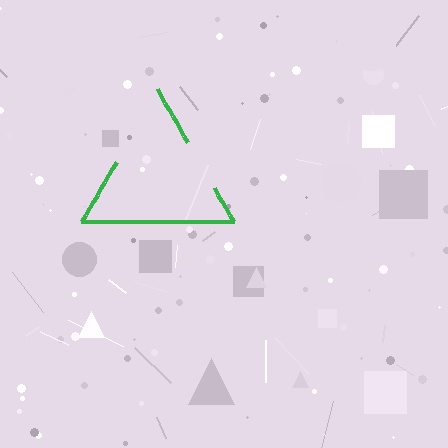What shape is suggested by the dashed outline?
The dashed outline suggests a triangle.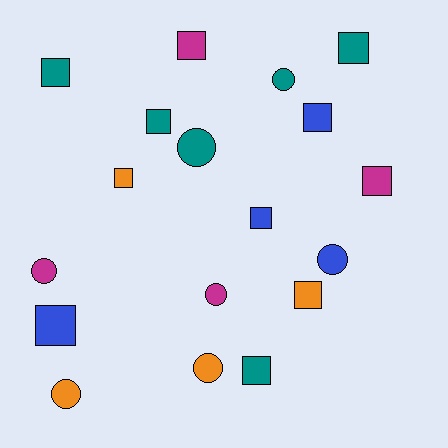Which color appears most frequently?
Teal, with 6 objects.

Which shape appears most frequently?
Square, with 11 objects.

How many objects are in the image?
There are 18 objects.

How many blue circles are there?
There is 1 blue circle.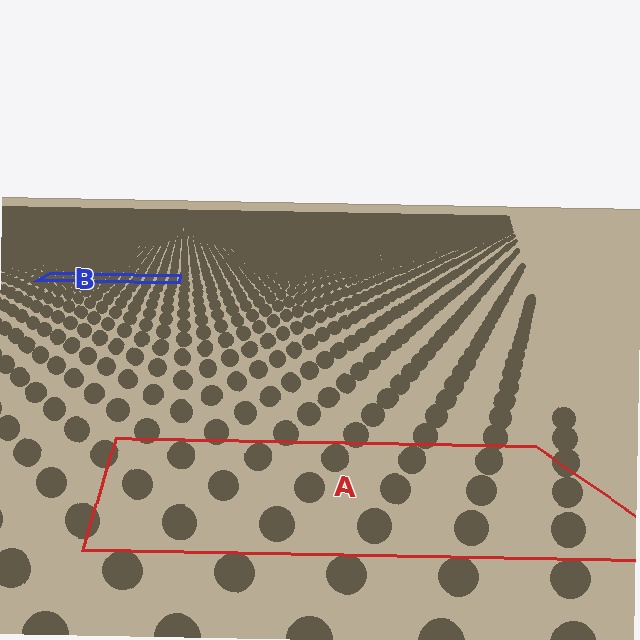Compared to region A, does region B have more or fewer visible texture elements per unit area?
Region B has more texture elements per unit area — they are packed more densely because it is farther away.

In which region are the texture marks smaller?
The texture marks are smaller in region B, because it is farther away.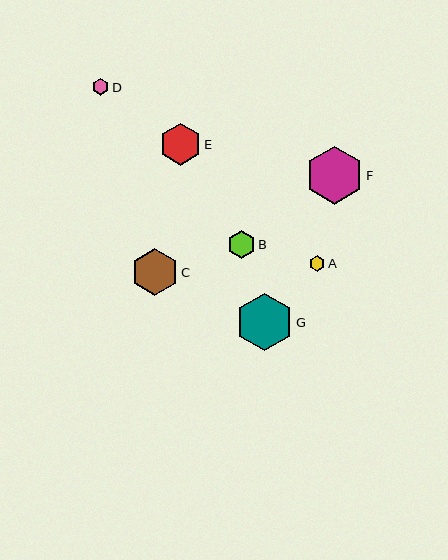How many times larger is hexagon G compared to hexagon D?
Hexagon G is approximately 3.4 times the size of hexagon D.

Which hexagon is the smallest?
Hexagon A is the smallest with a size of approximately 15 pixels.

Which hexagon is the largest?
Hexagon F is the largest with a size of approximately 58 pixels.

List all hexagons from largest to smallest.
From largest to smallest: F, G, C, E, B, D, A.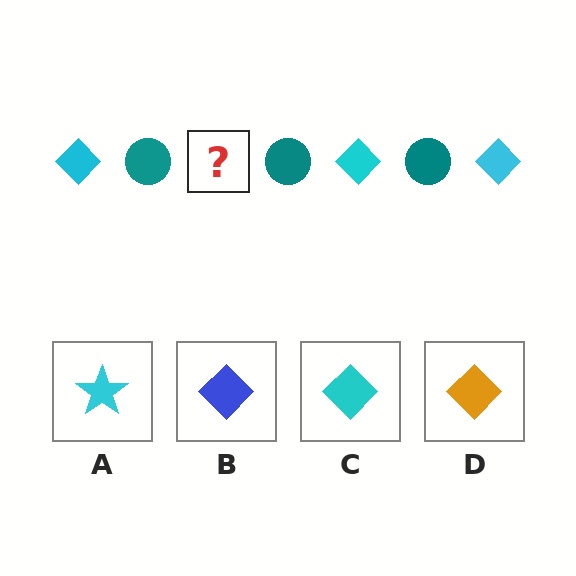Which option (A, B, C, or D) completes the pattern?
C.